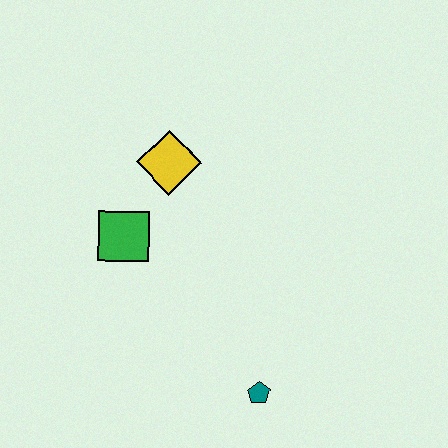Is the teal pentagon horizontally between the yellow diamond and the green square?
No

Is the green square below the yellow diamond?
Yes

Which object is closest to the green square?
The yellow diamond is closest to the green square.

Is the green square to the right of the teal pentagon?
No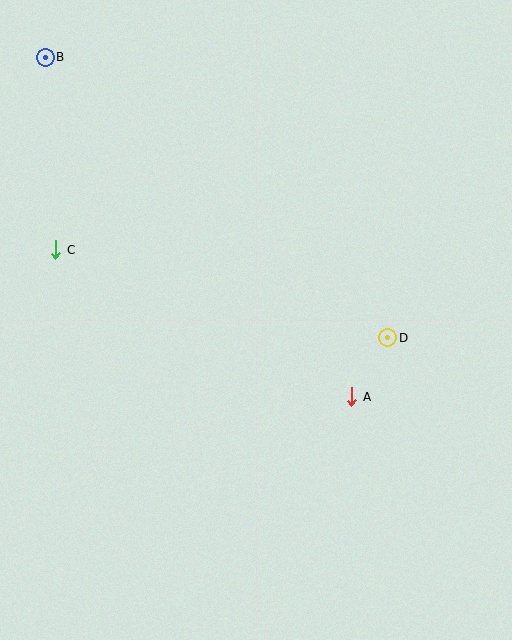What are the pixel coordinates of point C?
Point C is at (56, 250).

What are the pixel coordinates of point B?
Point B is at (45, 57).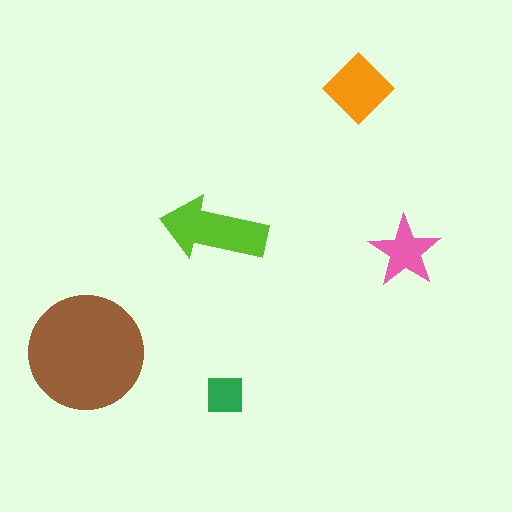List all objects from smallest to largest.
The green square, the pink star, the orange diamond, the lime arrow, the brown circle.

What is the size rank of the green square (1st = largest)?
5th.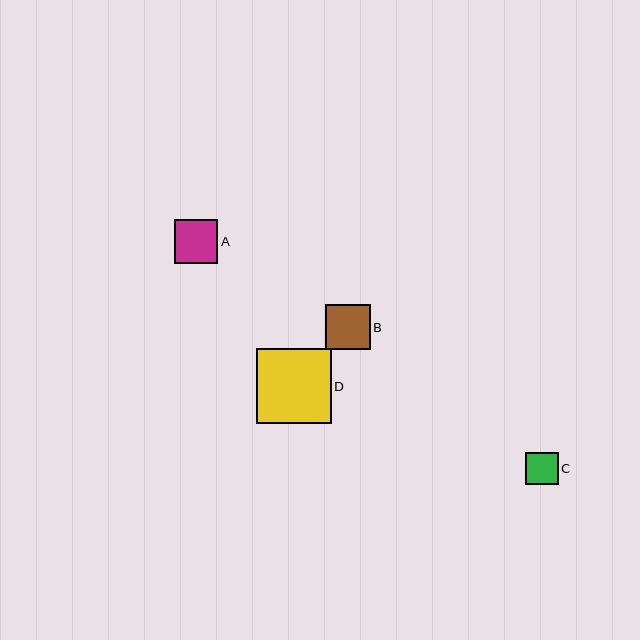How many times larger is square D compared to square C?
Square D is approximately 2.3 times the size of square C.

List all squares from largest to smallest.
From largest to smallest: D, B, A, C.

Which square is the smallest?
Square C is the smallest with a size of approximately 32 pixels.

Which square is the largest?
Square D is the largest with a size of approximately 75 pixels.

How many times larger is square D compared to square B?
Square D is approximately 1.7 times the size of square B.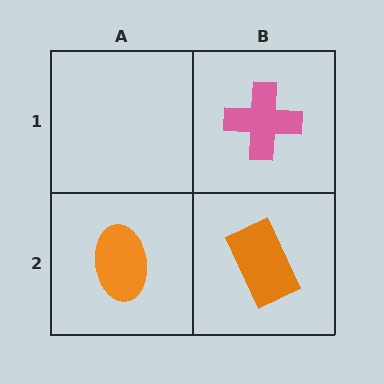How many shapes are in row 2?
2 shapes.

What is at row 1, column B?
A pink cross.